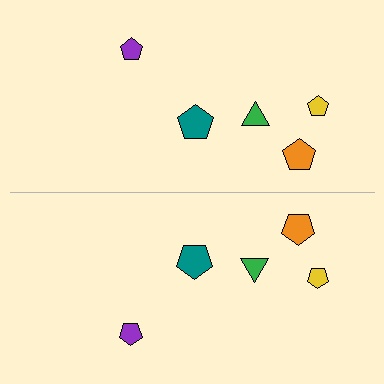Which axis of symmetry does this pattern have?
The pattern has a horizontal axis of symmetry running through the center of the image.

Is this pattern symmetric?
Yes, this pattern has bilateral (reflection) symmetry.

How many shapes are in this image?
There are 10 shapes in this image.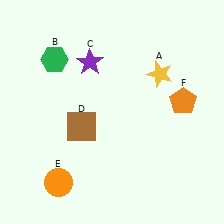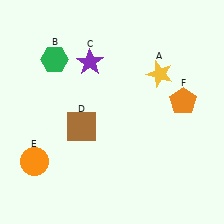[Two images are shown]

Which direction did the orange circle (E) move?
The orange circle (E) moved left.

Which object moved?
The orange circle (E) moved left.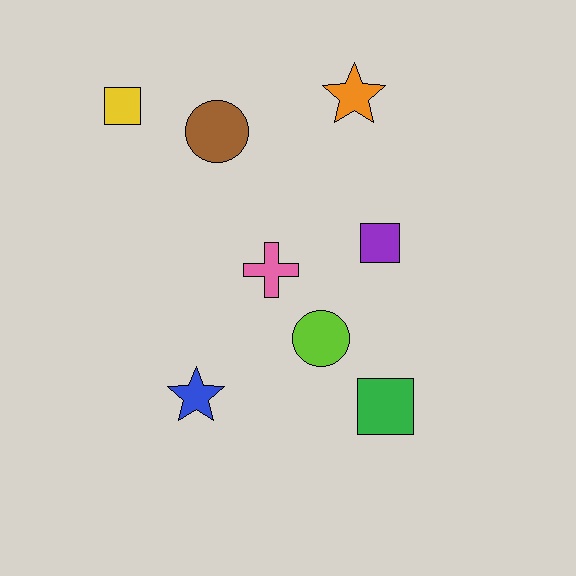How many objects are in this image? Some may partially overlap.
There are 8 objects.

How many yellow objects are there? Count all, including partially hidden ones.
There is 1 yellow object.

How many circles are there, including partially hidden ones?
There are 2 circles.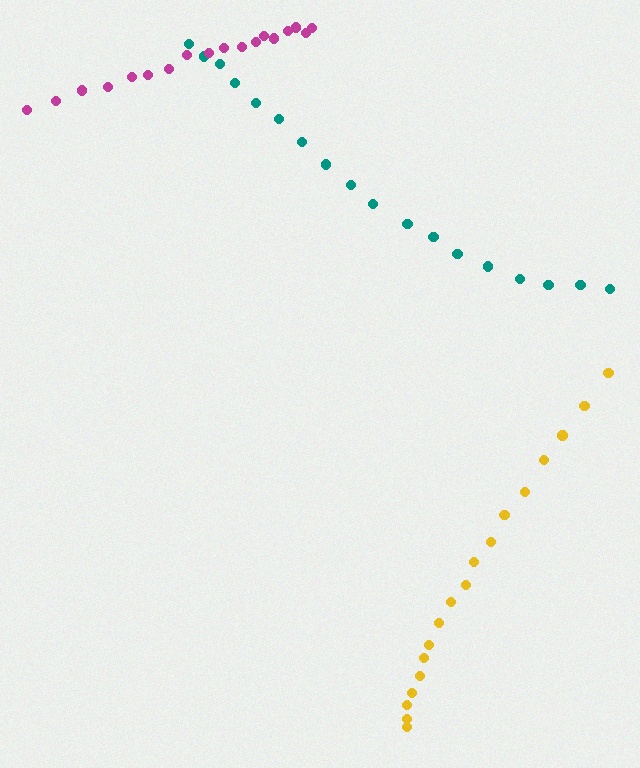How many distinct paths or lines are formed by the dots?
There are 3 distinct paths.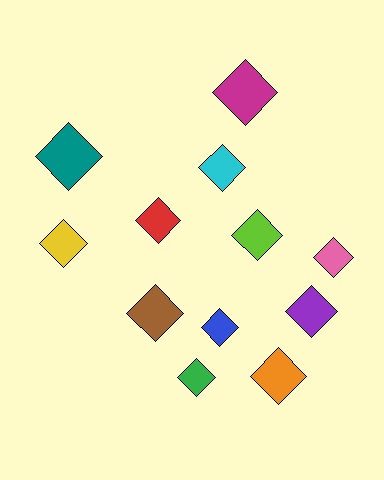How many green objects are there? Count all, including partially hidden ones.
There is 1 green object.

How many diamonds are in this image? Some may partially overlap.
There are 12 diamonds.